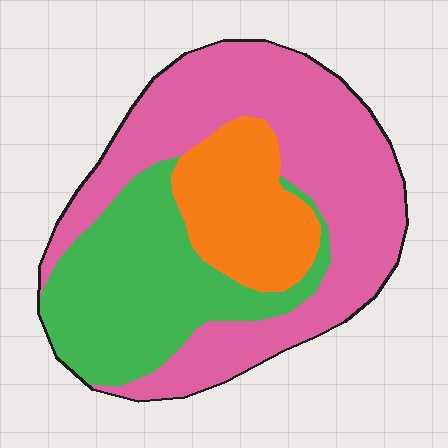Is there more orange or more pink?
Pink.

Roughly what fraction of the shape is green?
Green takes up between a sixth and a third of the shape.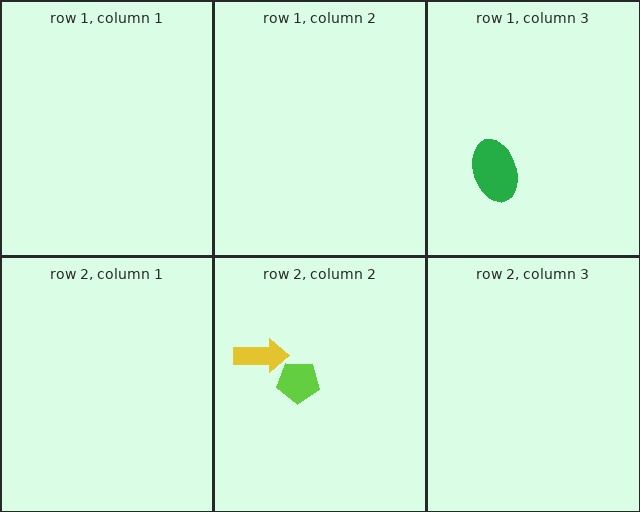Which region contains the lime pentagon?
The row 2, column 2 region.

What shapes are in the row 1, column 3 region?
The green ellipse.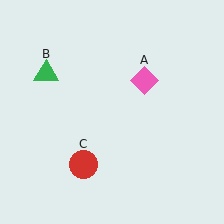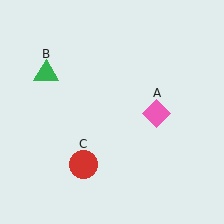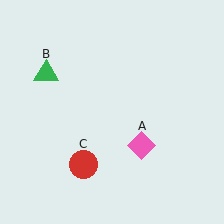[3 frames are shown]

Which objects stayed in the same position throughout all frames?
Green triangle (object B) and red circle (object C) remained stationary.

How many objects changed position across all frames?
1 object changed position: pink diamond (object A).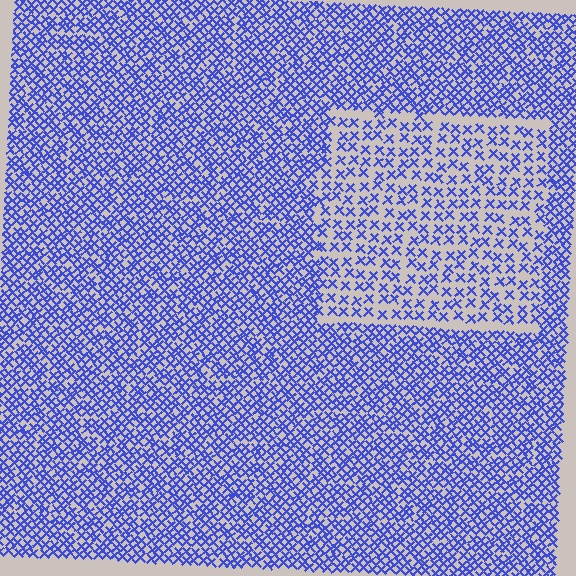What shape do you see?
I see a rectangle.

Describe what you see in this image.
The image contains small blue elements arranged at two different densities. A rectangle-shaped region is visible where the elements are less densely packed than the surrounding area.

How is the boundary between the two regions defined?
The boundary is defined by a change in element density (approximately 2.0x ratio). All elements are the same color, size, and shape.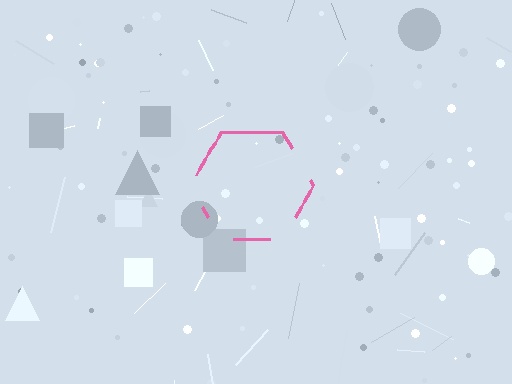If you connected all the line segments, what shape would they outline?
They would outline a hexagon.